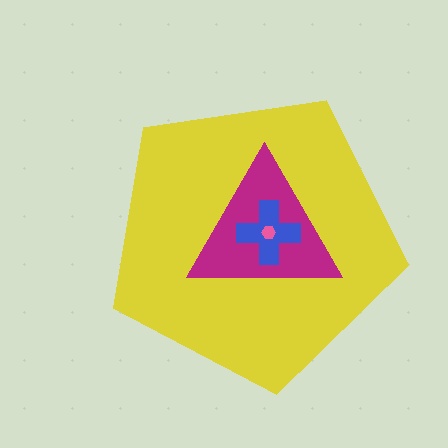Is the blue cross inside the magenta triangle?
Yes.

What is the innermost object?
The pink hexagon.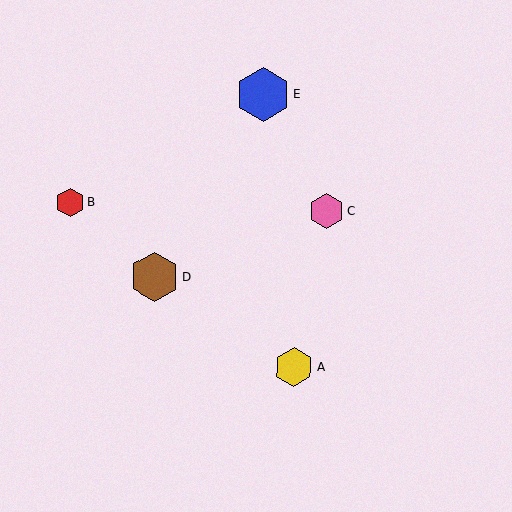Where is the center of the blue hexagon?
The center of the blue hexagon is at (263, 95).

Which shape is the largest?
The blue hexagon (labeled E) is the largest.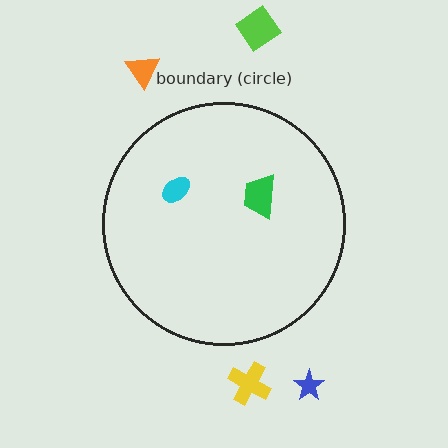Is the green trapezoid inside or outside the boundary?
Inside.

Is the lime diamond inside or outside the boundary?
Outside.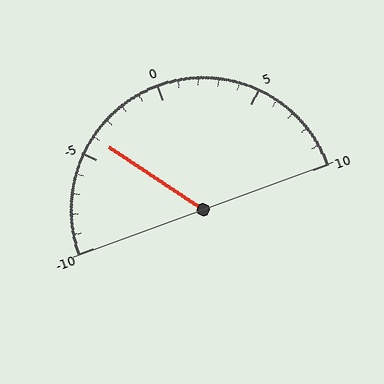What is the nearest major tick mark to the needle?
The nearest major tick mark is -5.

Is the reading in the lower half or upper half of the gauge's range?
The reading is in the lower half of the range (-10 to 10).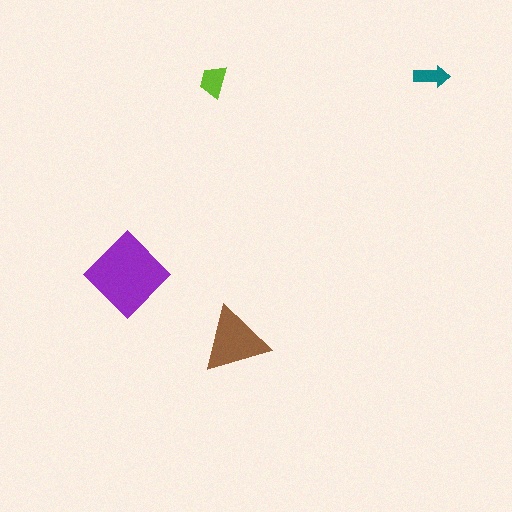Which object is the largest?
The purple diamond.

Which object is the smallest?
The teal arrow.